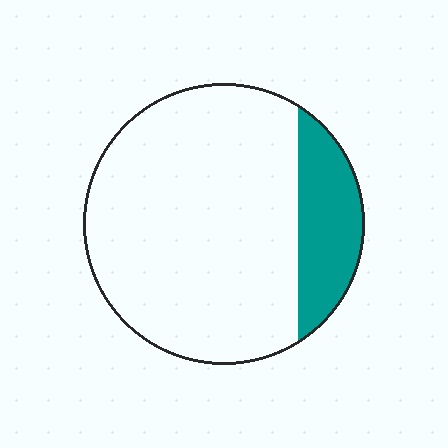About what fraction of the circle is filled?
About one sixth (1/6).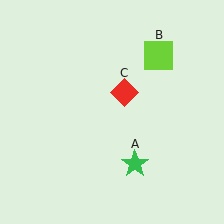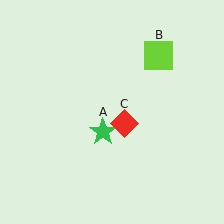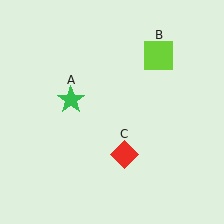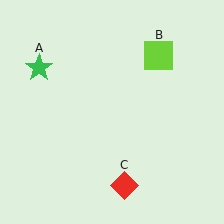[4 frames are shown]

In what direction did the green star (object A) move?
The green star (object A) moved up and to the left.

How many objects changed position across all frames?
2 objects changed position: green star (object A), red diamond (object C).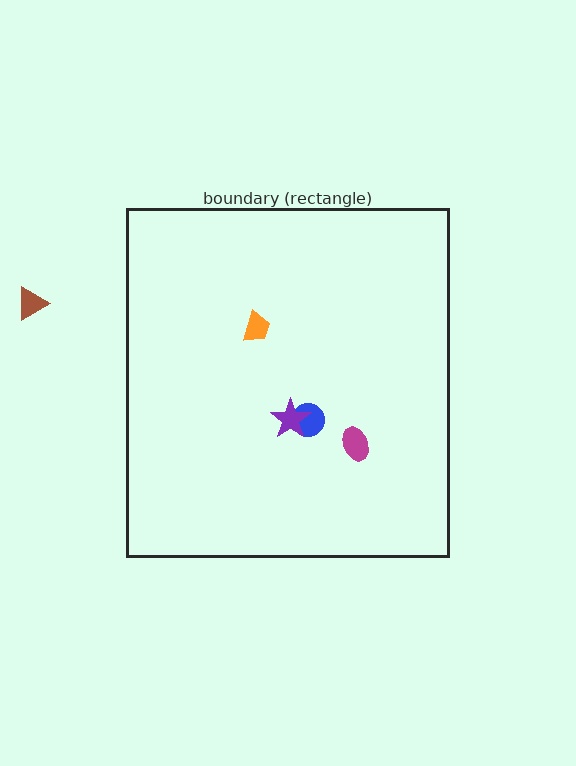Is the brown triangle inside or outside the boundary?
Outside.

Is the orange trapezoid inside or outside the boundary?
Inside.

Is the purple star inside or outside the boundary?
Inside.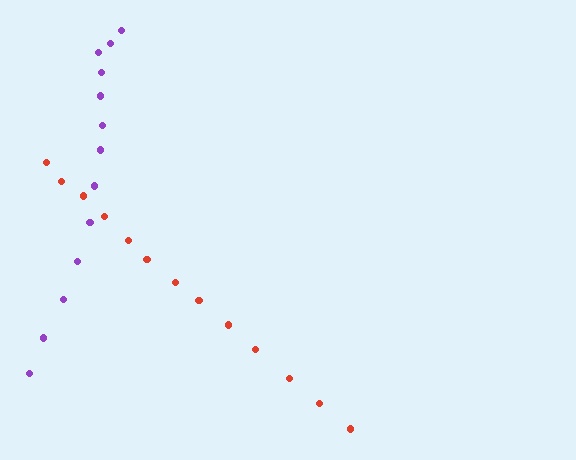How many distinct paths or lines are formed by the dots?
There are 2 distinct paths.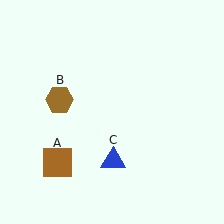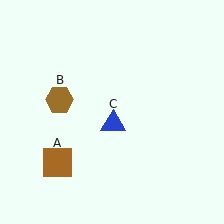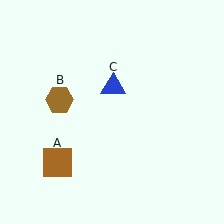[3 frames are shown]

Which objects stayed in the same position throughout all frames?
Brown square (object A) and brown hexagon (object B) remained stationary.